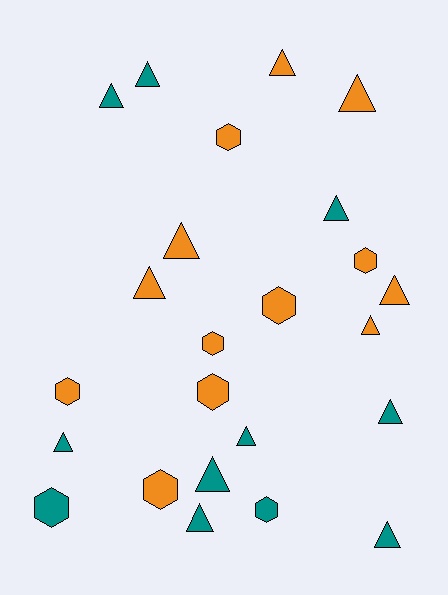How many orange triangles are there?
There are 6 orange triangles.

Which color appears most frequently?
Orange, with 13 objects.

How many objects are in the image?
There are 24 objects.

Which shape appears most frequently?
Triangle, with 15 objects.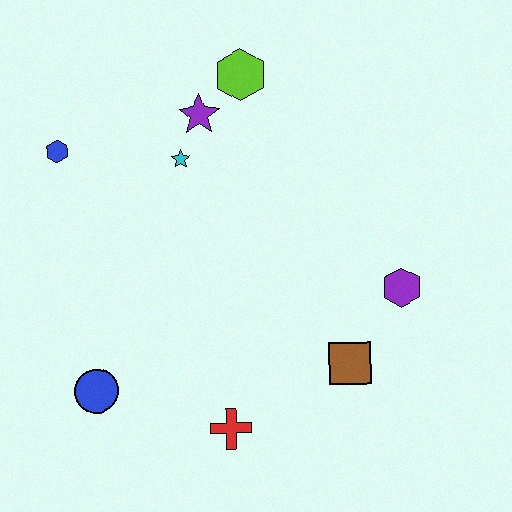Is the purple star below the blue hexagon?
No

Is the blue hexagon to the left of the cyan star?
Yes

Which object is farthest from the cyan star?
The red cross is farthest from the cyan star.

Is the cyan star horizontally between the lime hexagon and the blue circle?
Yes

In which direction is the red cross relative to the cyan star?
The red cross is below the cyan star.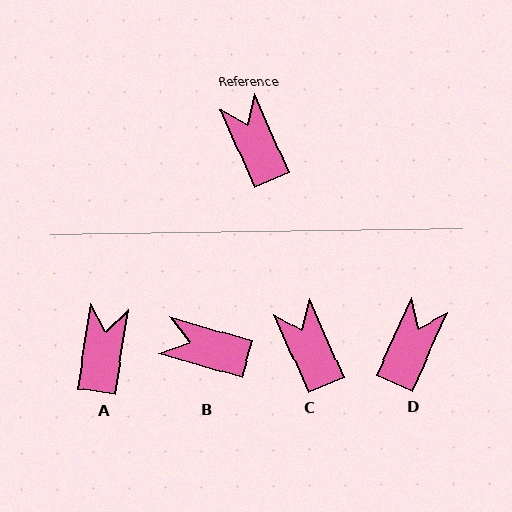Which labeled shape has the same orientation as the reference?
C.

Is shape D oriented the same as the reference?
No, it is off by about 48 degrees.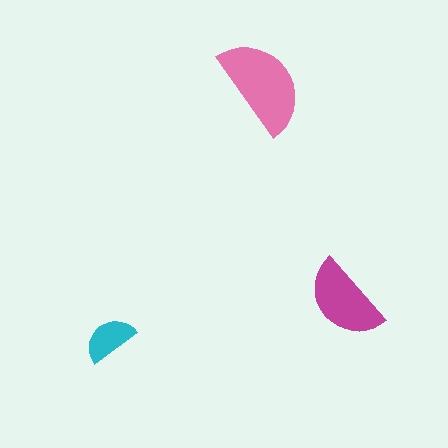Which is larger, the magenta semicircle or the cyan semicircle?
The magenta one.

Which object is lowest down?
The cyan semicircle is bottommost.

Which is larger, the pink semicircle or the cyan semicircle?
The pink one.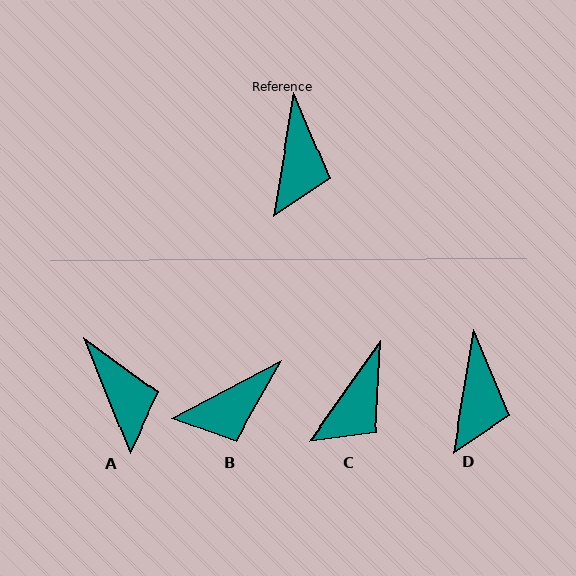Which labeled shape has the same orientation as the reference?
D.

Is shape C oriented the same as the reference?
No, it is off by about 26 degrees.